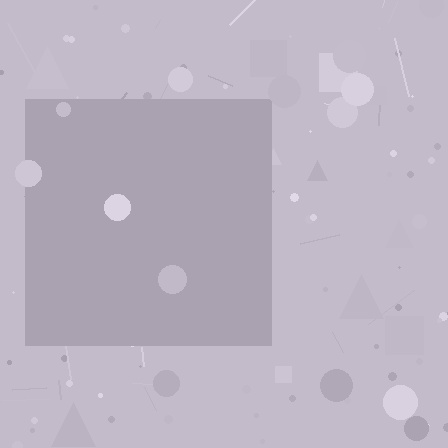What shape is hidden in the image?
A square is hidden in the image.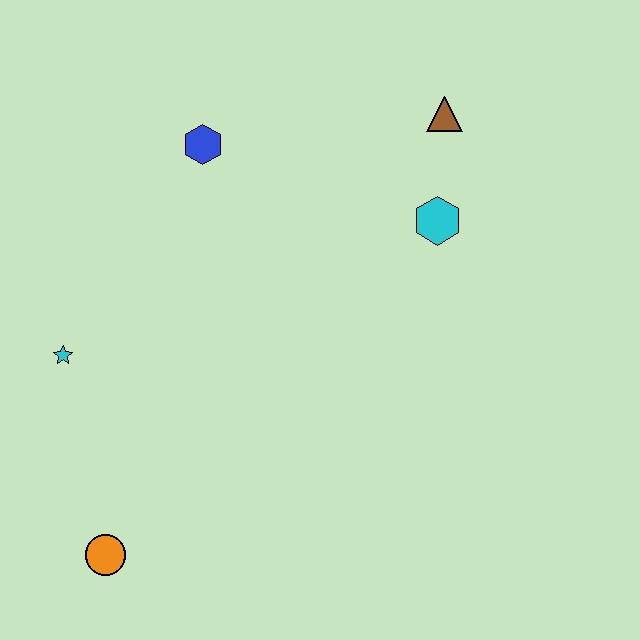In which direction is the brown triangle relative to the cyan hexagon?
The brown triangle is above the cyan hexagon.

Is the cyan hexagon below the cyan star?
No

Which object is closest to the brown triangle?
The cyan hexagon is closest to the brown triangle.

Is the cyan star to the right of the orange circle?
No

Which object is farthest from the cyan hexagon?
The orange circle is farthest from the cyan hexagon.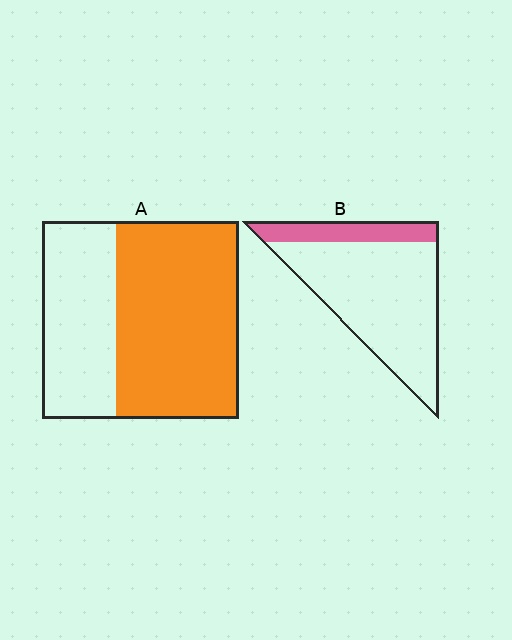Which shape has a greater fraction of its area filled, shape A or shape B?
Shape A.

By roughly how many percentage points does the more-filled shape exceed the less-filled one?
By roughly 40 percentage points (A over B).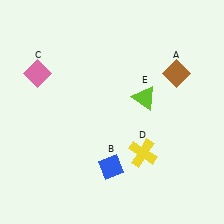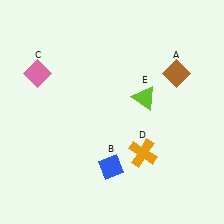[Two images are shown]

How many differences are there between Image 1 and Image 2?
There is 1 difference between the two images.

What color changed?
The cross (D) changed from yellow in Image 1 to orange in Image 2.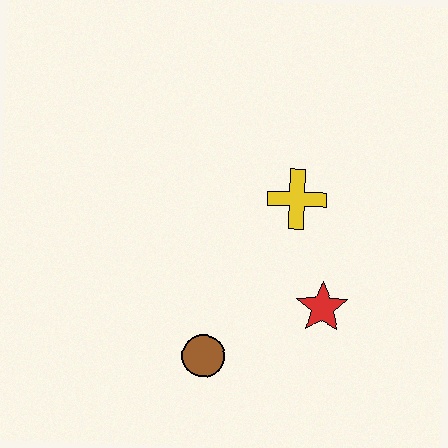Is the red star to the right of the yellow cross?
Yes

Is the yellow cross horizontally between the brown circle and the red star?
Yes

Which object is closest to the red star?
The yellow cross is closest to the red star.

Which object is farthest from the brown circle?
The yellow cross is farthest from the brown circle.